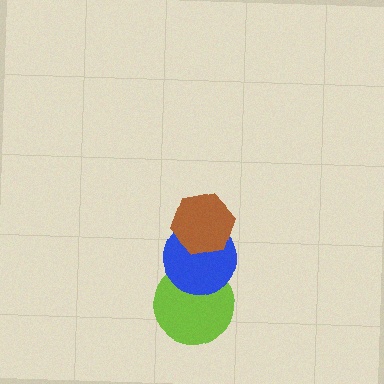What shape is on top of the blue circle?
The brown hexagon is on top of the blue circle.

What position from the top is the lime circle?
The lime circle is 3rd from the top.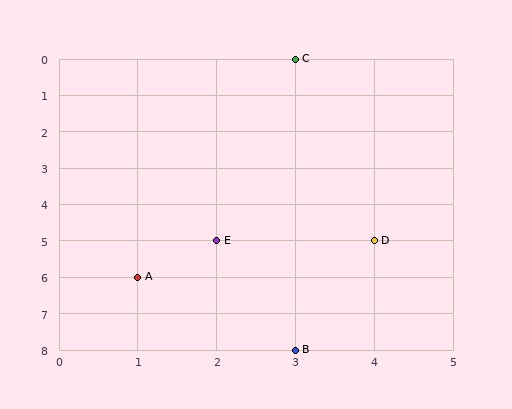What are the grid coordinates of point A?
Point A is at grid coordinates (1, 6).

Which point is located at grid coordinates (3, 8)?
Point B is at (3, 8).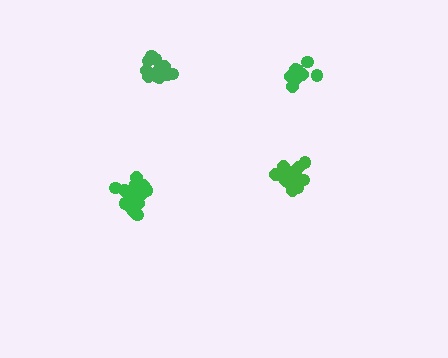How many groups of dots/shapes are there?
There are 4 groups.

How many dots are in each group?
Group 1: 14 dots, Group 2: 17 dots, Group 3: 17 dots, Group 4: 16 dots (64 total).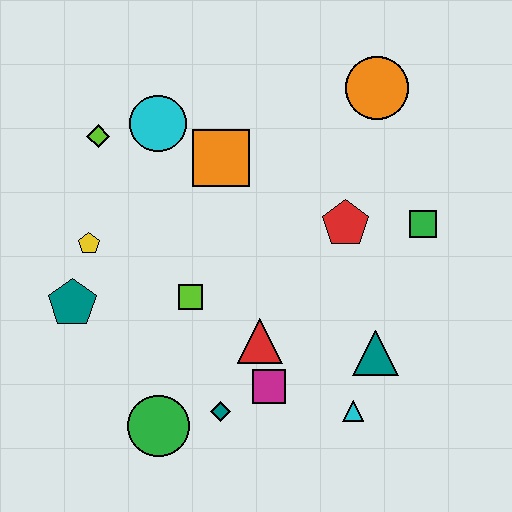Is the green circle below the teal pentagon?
Yes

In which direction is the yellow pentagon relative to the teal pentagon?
The yellow pentagon is above the teal pentagon.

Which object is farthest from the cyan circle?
The cyan triangle is farthest from the cyan circle.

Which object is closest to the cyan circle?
The lime diamond is closest to the cyan circle.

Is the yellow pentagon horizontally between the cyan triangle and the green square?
No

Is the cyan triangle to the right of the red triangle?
Yes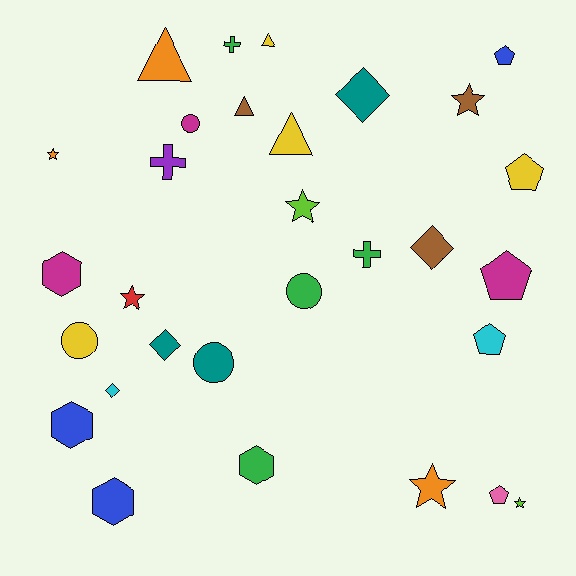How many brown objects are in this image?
There are 3 brown objects.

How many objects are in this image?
There are 30 objects.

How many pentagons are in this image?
There are 5 pentagons.